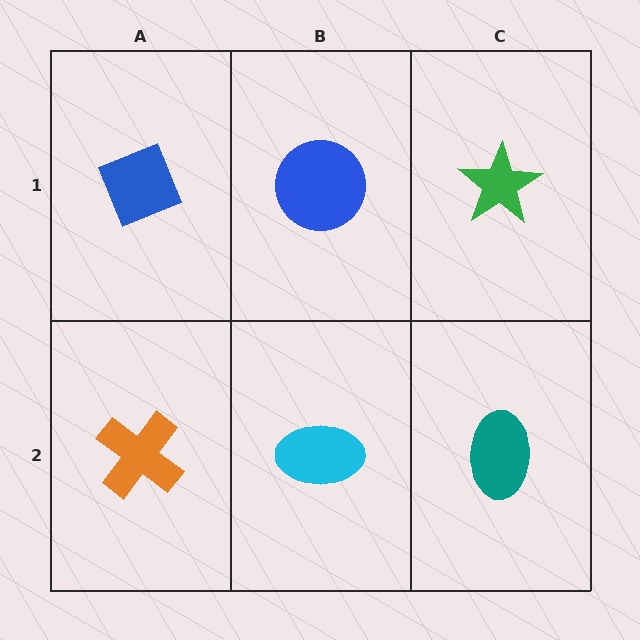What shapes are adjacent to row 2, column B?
A blue circle (row 1, column B), an orange cross (row 2, column A), a teal ellipse (row 2, column C).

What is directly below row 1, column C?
A teal ellipse.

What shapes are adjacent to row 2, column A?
A blue diamond (row 1, column A), a cyan ellipse (row 2, column B).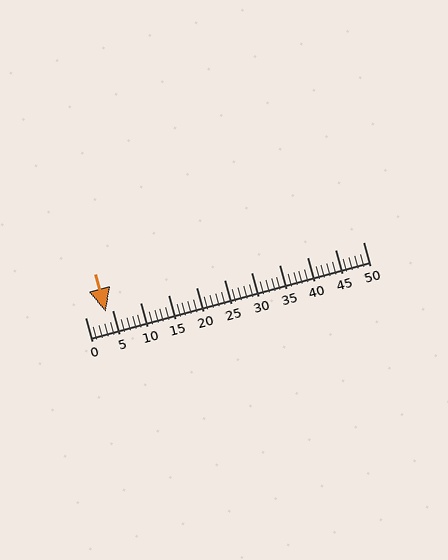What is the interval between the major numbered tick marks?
The major tick marks are spaced 5 units apart.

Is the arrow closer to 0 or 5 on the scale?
The arrow is closer to 5.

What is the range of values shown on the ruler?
The ruler shows values from 0 to 50.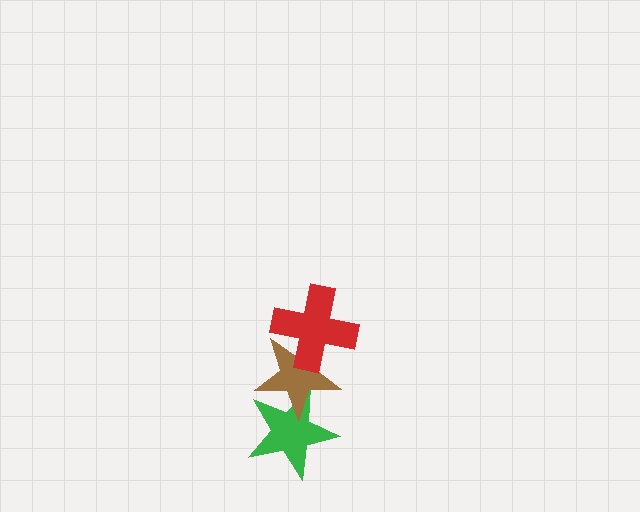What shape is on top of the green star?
The brown star is on top of the green star.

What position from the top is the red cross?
The red cross is 1st from the top.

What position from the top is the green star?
The green star is 3rd from the top.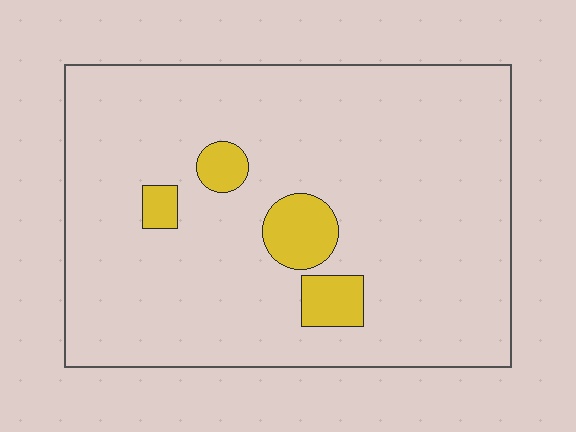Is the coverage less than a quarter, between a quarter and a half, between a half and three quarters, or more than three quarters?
Less than a quarter.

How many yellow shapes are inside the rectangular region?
4.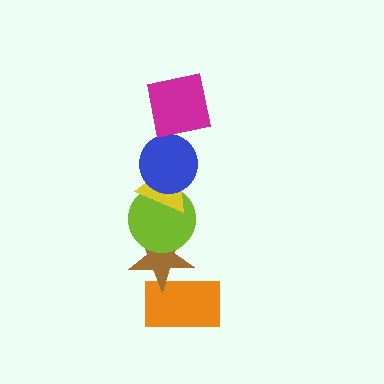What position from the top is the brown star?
The brown star is 5th from the top.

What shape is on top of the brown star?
The lime circle is on top of the brown star.